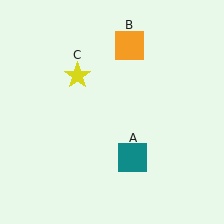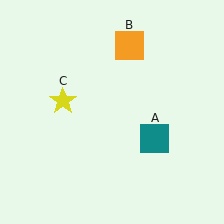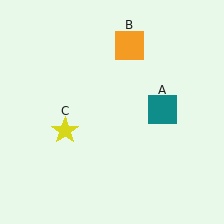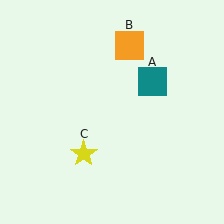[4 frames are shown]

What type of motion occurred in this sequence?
The teal square (object A), yellow star (object C) rotated counterclockwise around the center of the scene.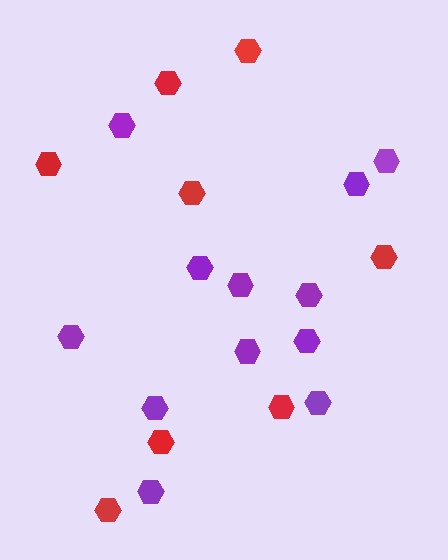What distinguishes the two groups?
There are 2 groups: one group of purple hexagons (12) and one group of red hexagons (8).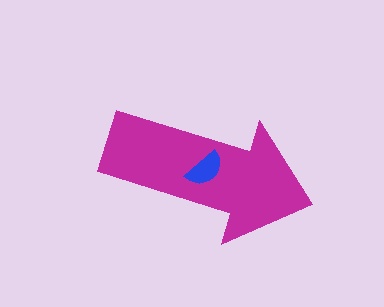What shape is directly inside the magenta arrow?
The blue semicircle.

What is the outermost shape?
The magenta arrow.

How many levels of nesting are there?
2.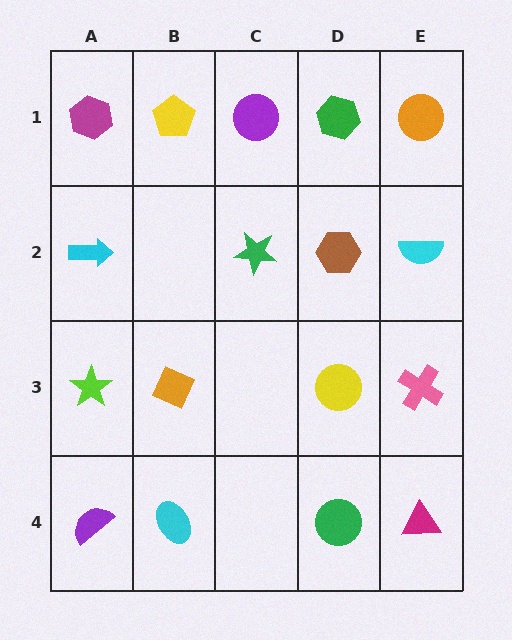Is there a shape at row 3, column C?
No, that cell is empty.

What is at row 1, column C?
A purple circle.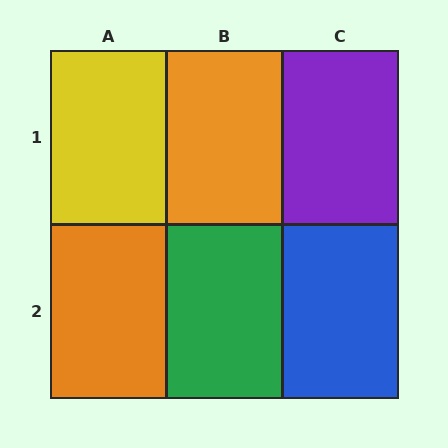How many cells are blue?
1 cell is blue.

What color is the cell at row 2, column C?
Blue.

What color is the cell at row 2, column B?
Green.